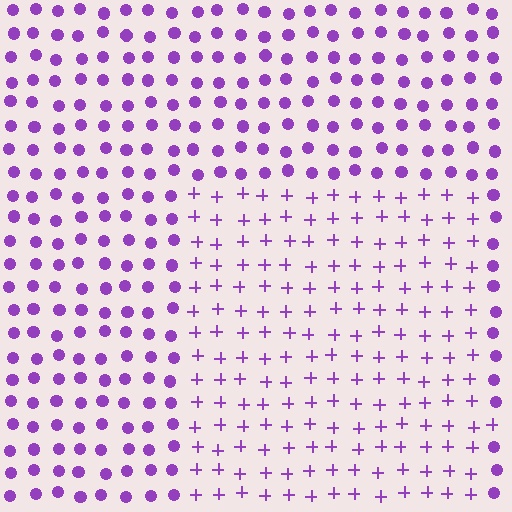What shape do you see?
I see a rectangle.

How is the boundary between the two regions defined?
The boundary is defined by a change in element shape: plus signs inside vs. circles outside. All elements share the same color and spacing.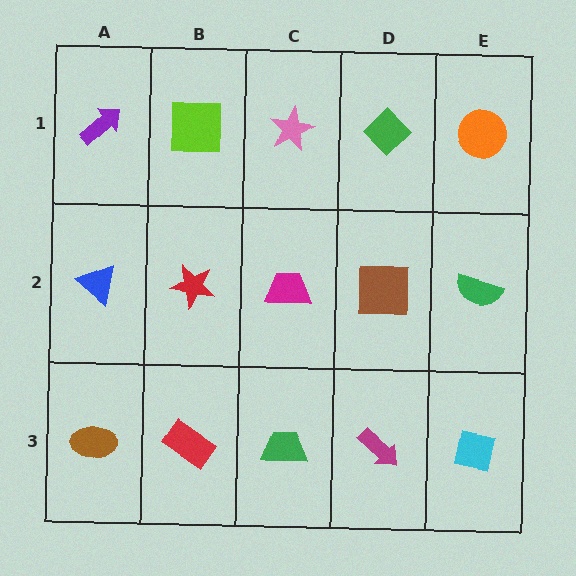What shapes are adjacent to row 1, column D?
A brown square (row 2, column D), a pink star (row 1, column C), an orange circle (row 1, column E).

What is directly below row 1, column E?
A green semicircle.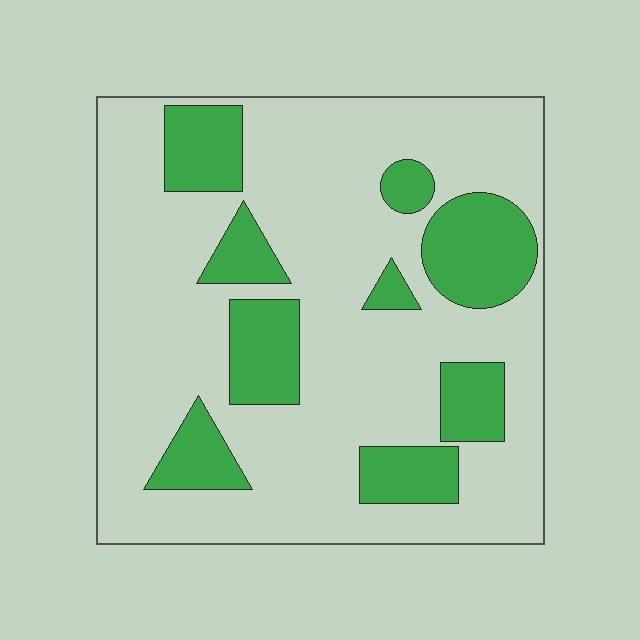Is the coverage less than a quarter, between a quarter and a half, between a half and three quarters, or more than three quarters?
Less than a quarter.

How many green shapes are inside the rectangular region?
9.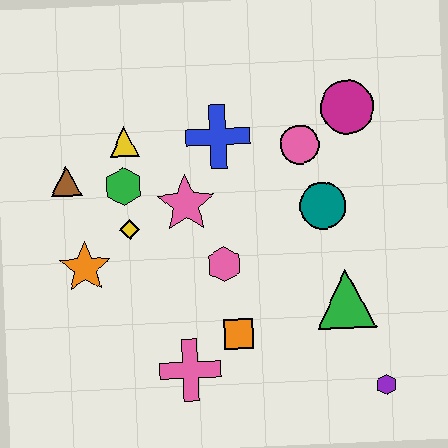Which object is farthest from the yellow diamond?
The purple hexagon is farthest from the yellow diamond.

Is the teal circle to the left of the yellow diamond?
No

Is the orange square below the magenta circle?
Yes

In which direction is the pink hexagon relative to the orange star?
The pink hexagon is to the right of the orange star.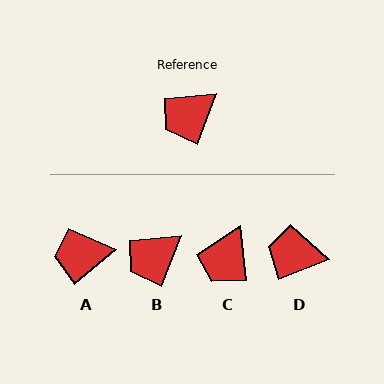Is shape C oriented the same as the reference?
No, it is off by about 27 degrees.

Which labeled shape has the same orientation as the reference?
B.